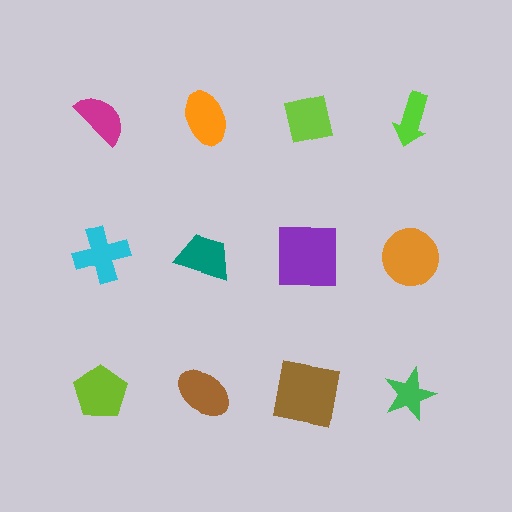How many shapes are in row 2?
4 shapes.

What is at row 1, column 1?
A magenta semicircle.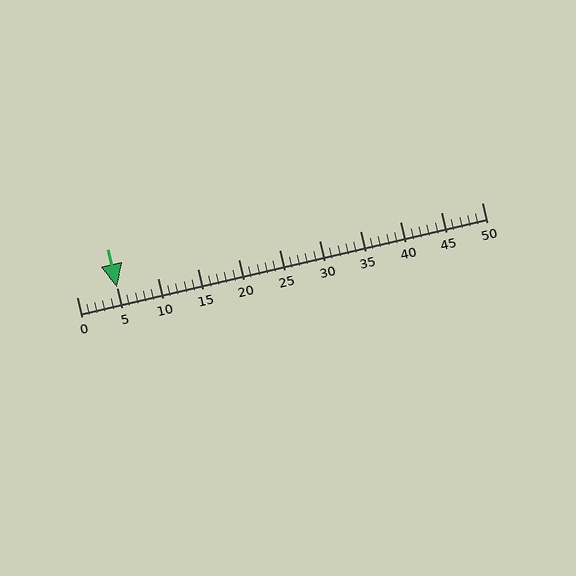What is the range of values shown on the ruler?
The ruler shows values from 0 to 50.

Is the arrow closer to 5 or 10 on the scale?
The arrow is closer to 5.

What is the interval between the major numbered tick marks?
The major tick marks are spaced 5 units apart.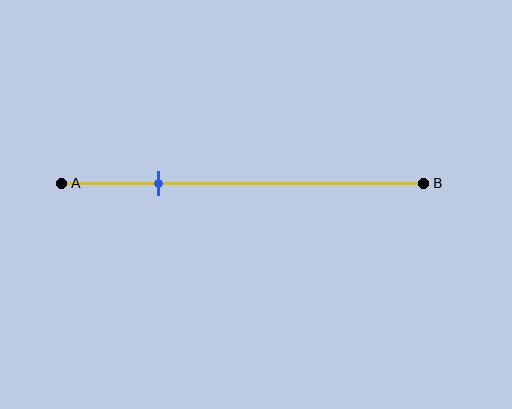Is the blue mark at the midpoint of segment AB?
No, the mark is at about 25% from A, not at the 50% midpoint.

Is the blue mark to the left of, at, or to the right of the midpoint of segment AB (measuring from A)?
The blue mark is to the left of the midpoint of segment AB.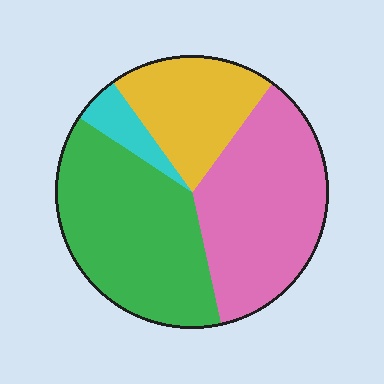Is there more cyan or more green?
Green.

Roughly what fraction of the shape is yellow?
Yellow covers roughly 20% of the shape.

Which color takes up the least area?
Cyan, at roughly 5%.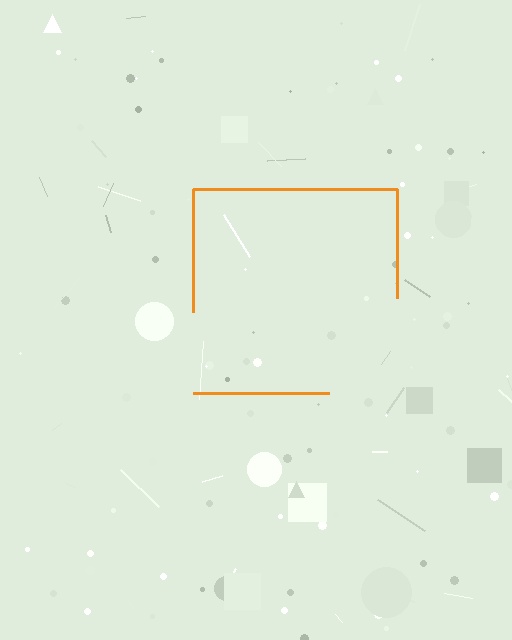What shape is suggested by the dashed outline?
The dashed outline suggests a square.